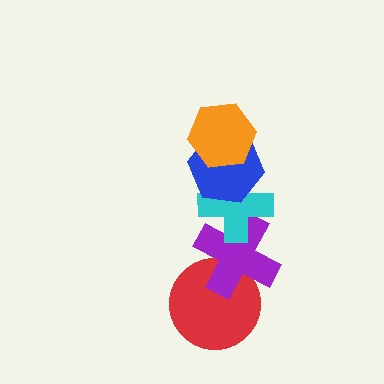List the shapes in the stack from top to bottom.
From top to bottom: the orange hexagon, the blue hexagon, the cyan cross, the purple cross, the red circle.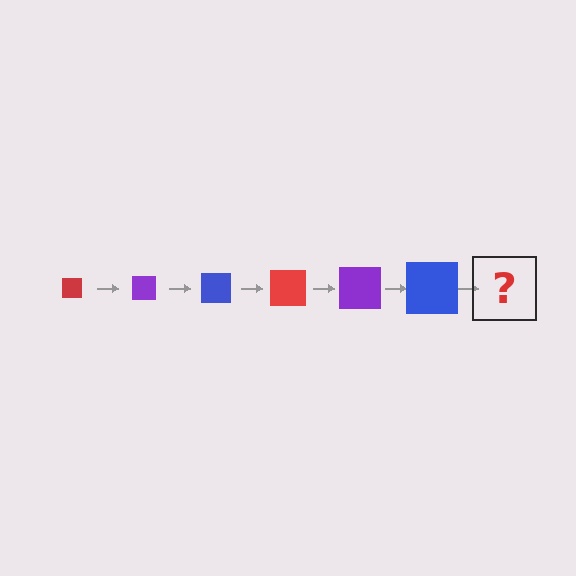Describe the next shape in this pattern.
It should be a red square, larger than the previous one.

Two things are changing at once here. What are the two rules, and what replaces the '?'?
The two rules are that the square grows larger each step and the color cycles through red, purple, and blue. The '?' should be a red square, larger than the previous one.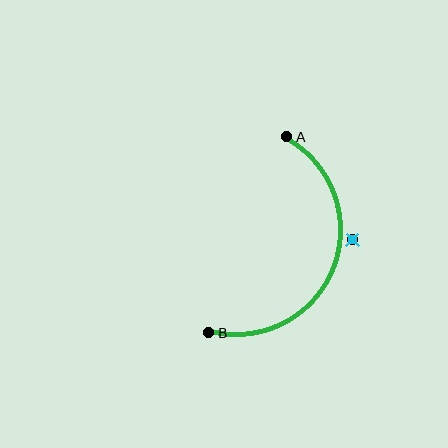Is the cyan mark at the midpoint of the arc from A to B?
No — the cyan mark does not lie on the arc at all. It sits slightly outside the curve.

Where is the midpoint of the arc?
The arc midpoint is the point on the curve farthest from the straight line joining A and B. It sits to the right of that line.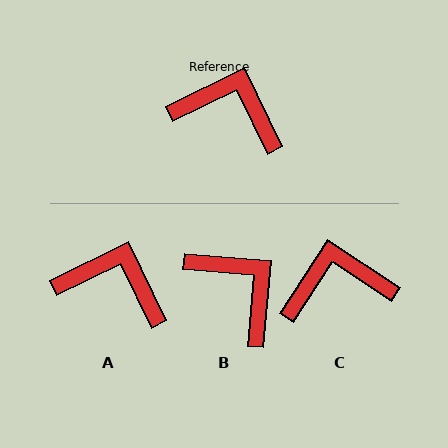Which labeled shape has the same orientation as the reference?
A.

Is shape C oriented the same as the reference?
No, it is off by about 31 degrees.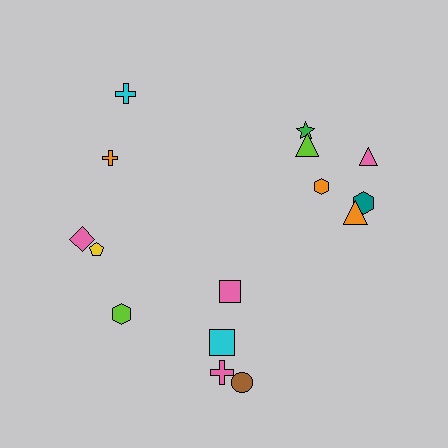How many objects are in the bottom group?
There are 5 objects.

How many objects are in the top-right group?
There are 6 objects.